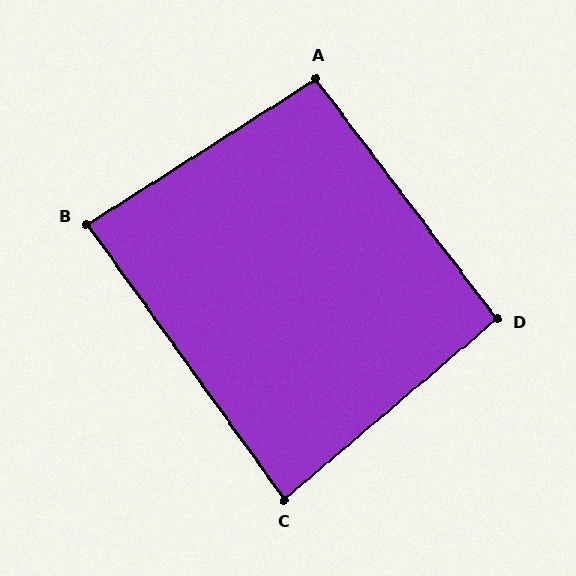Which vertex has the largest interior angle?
A, at approximately 95 degrees.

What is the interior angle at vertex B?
Approximately 87 degrees (approximately right).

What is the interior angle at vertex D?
Approximately 93 degrees (approximately right).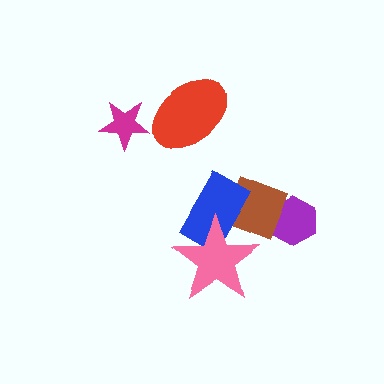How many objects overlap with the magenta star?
0 objects overlap with the magenta star.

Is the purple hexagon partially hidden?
Yes, it is partially covered by another shape.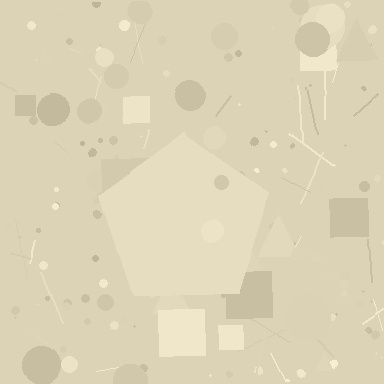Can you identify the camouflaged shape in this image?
The camouflaged shape is a pentagon.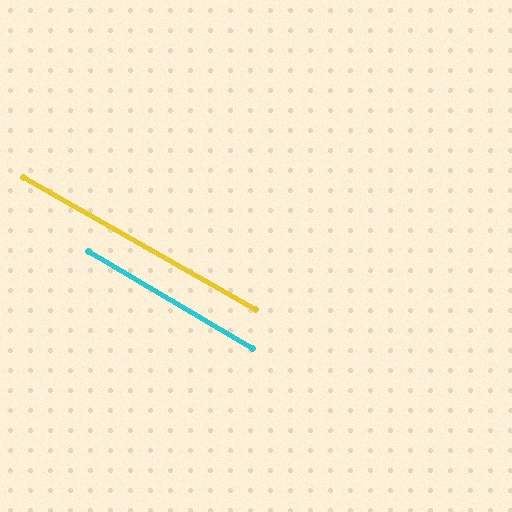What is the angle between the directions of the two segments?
Approximately 1 degree.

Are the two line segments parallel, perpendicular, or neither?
Parallel — their directions differ by only 1.1°.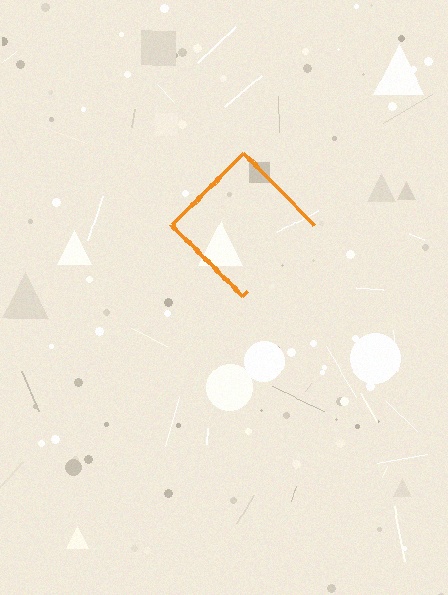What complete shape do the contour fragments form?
The contour fragments form a diamond.